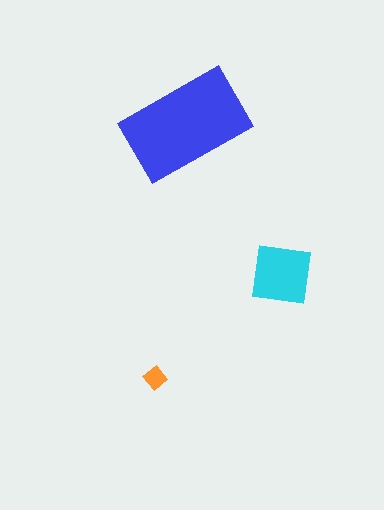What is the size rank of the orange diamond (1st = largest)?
3rd.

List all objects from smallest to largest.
The orange diamond, the cyan square, the blue rectangle.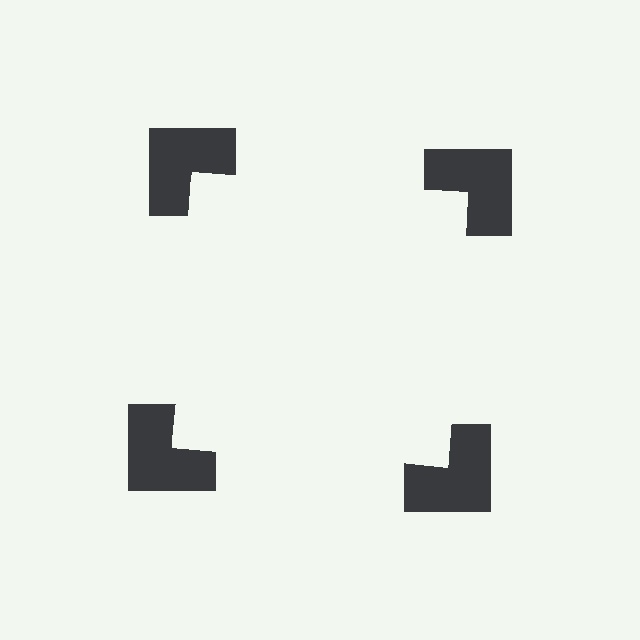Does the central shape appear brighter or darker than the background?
It typically appears slightly brighter than the background, even though no actual brightness change is drawn.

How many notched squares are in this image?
There are 4 — one at each vertex of the illusory square.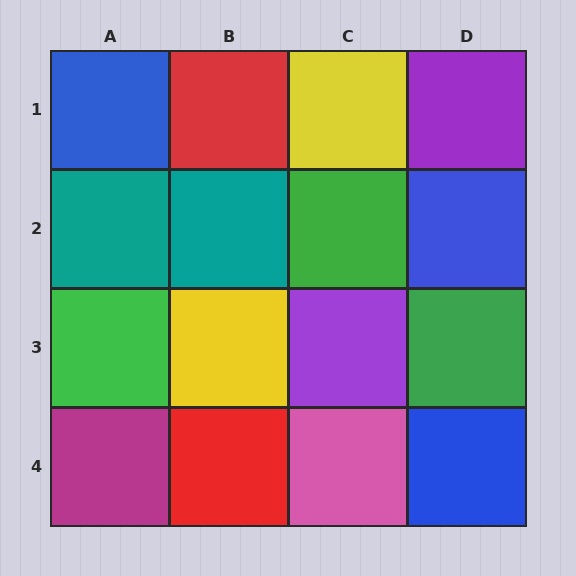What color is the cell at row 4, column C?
Pink.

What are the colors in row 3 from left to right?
Green, yellow, purple, green.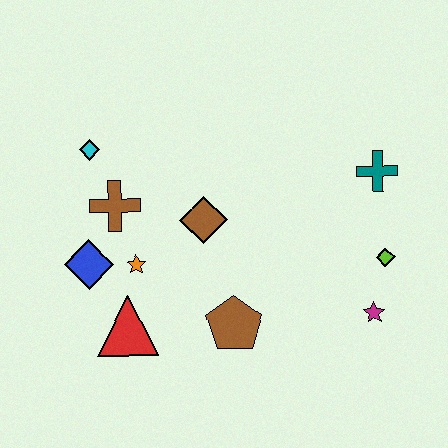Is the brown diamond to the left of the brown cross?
No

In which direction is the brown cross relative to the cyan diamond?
The brown cross is below the cyan diamond.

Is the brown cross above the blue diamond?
Yes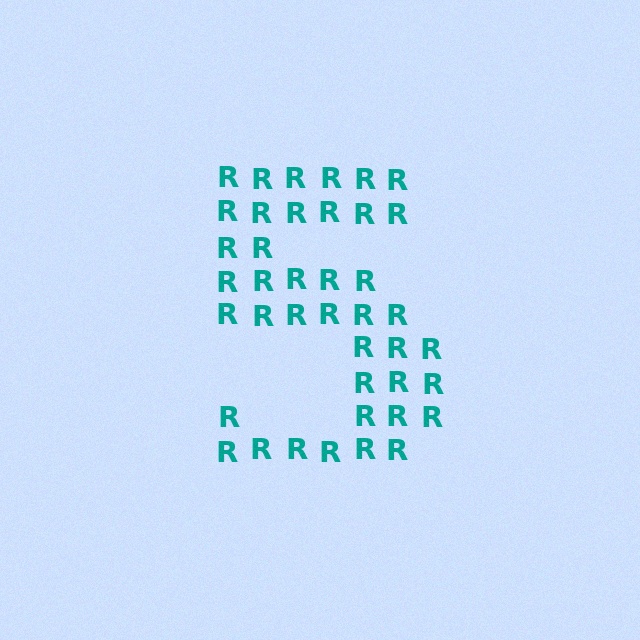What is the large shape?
The large shape is the digit 5.